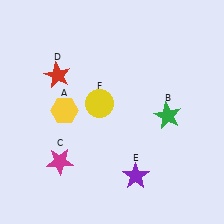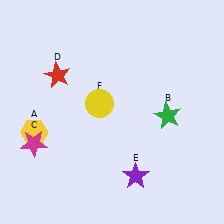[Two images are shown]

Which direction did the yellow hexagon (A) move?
The yellow hexagon (A) moved left.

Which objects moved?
The objects that moved are: the yellow hexagon (A), the magenta star (C).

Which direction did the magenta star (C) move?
The magenta star (C) moved left.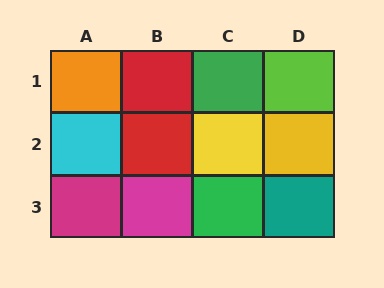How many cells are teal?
1 cell is teal.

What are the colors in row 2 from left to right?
Cyan, red, yellow, yellow.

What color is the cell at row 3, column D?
Teal.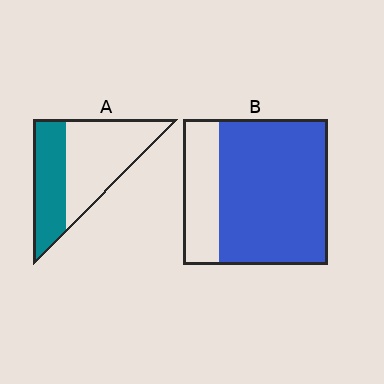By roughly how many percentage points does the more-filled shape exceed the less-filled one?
By roughly 35 percentage points (B over A).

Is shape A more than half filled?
No.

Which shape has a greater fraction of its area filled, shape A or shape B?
Shape B.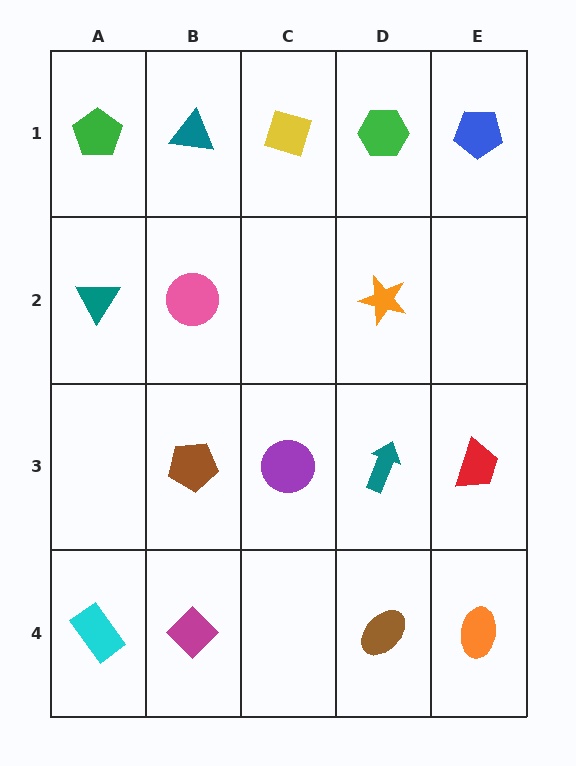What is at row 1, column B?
A teal triangle.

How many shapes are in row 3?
4 shapes.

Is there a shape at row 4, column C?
No, that cell is empty.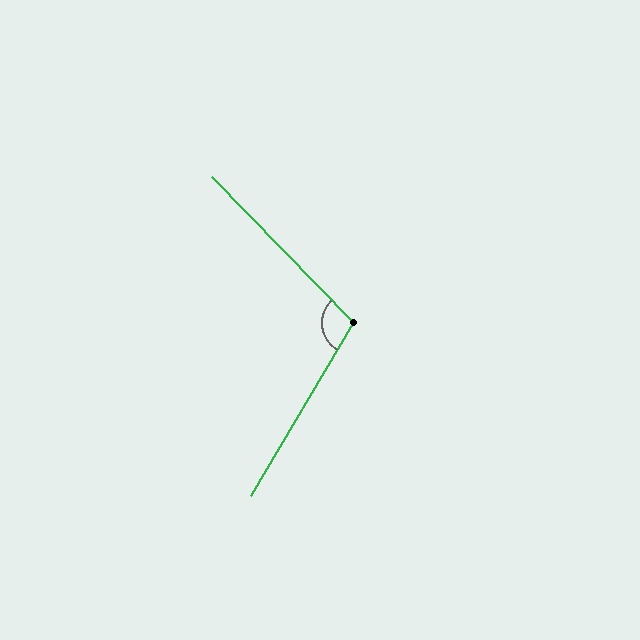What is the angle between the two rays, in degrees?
Approximately 105 degrees.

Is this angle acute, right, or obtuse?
It is obtuse.